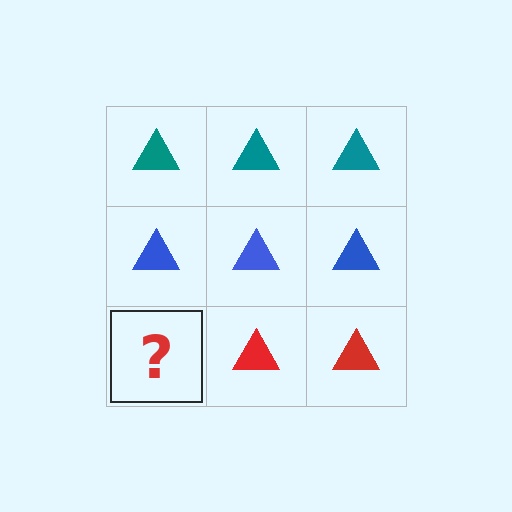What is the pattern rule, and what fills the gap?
The rule is that each row has a consistent color. The gap should be filled with a red triangle.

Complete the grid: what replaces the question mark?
The question mark should be replaced with a red triangle.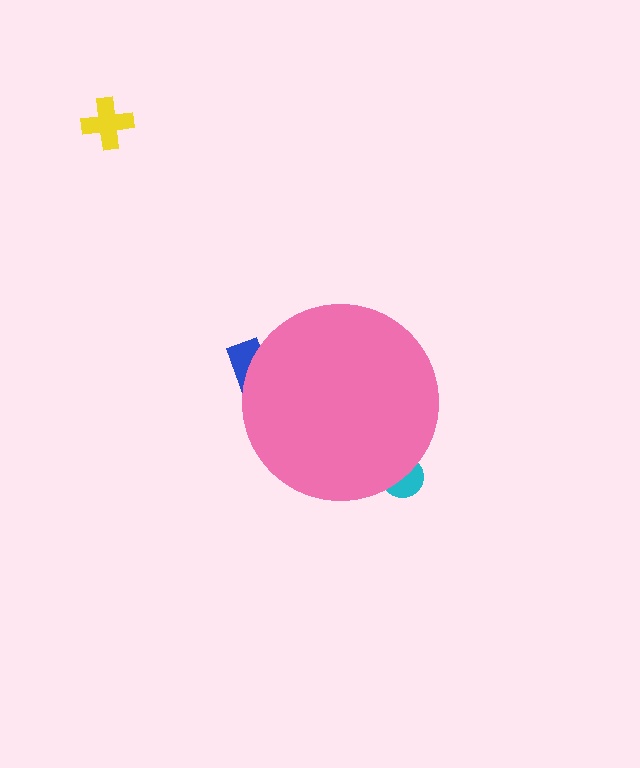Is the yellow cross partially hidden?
No, the yellow cross is fully visible.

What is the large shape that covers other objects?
A pink circle.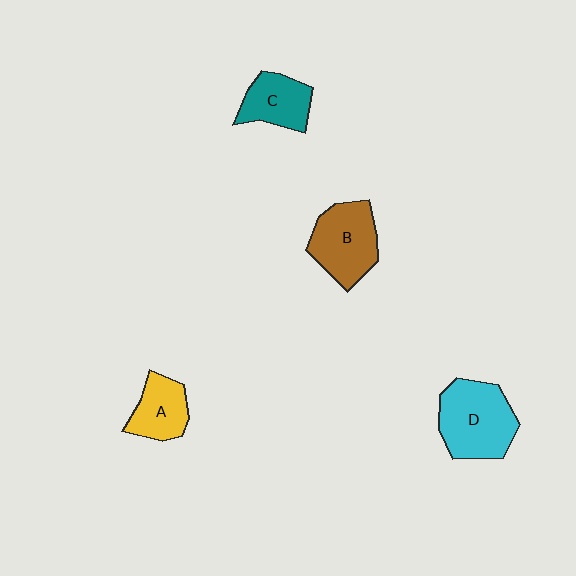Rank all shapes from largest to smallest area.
From largest to smallest: D (cyan), B (brown), C (teal), A (yellow).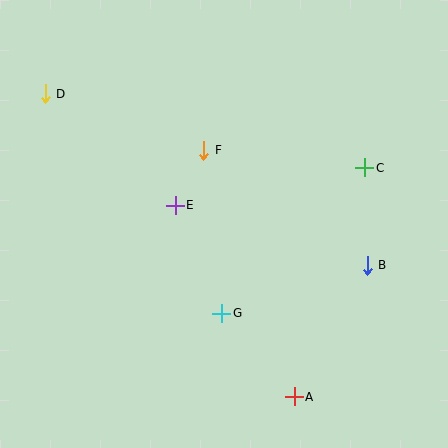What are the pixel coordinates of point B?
Point B is at (367, 265).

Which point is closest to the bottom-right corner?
Point A is closest to the bottom-right corner.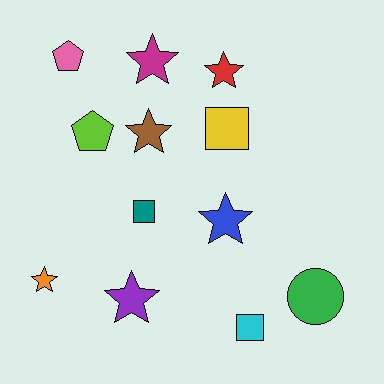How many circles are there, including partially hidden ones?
There is 1 circle.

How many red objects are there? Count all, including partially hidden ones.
There is 1 red object.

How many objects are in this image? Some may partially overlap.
There are 12 objects.